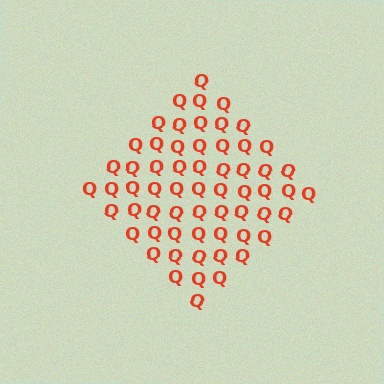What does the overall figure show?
The overall figure shows a diamond.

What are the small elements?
The small elements are letter Q's.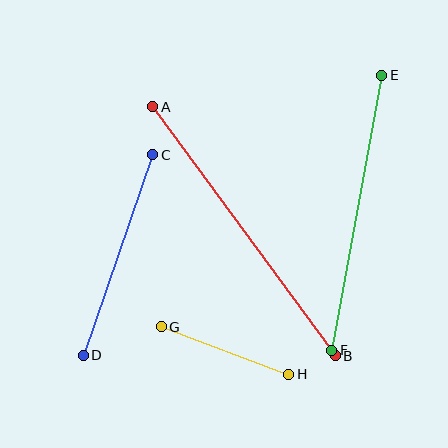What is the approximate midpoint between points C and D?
The midpoint is at approximately (118, 255) pixels.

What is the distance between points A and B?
The distance is approximately 309 pixels.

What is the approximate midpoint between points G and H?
The midpoint is at approximately (225, 351) pixels.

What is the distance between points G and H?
The distance is approximately 136 pixels.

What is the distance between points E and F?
The distance is approximately 279 pixels.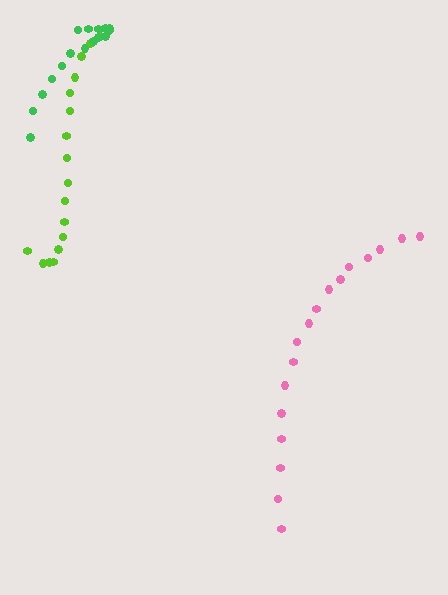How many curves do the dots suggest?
There are 3 distinct paths.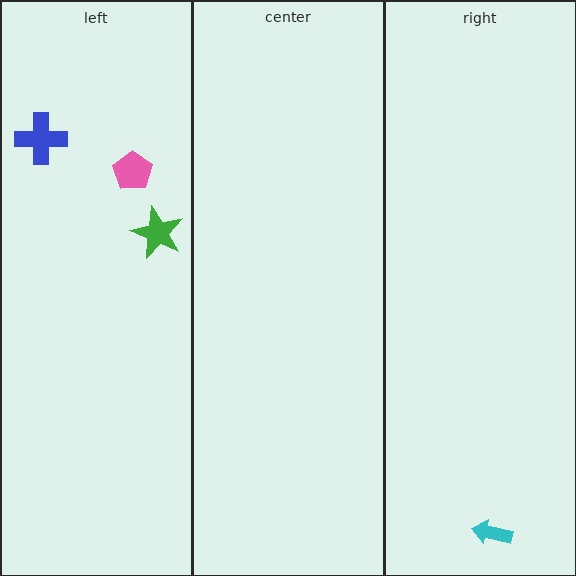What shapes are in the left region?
The pink pentagon, the green star, the blue cross.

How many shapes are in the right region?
1.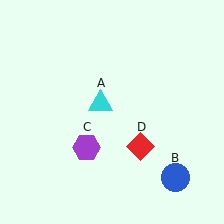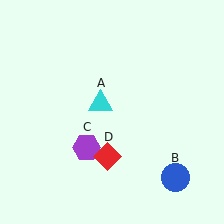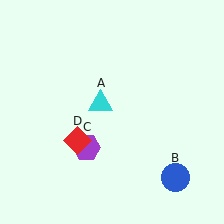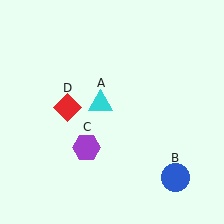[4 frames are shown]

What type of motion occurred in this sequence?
The red diamond (object D) rotated clockwise around the center of the scene.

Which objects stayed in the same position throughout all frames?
Cyan triangle (object A) and blue circle (object B) and purple hexagon (object C) remained stationary.